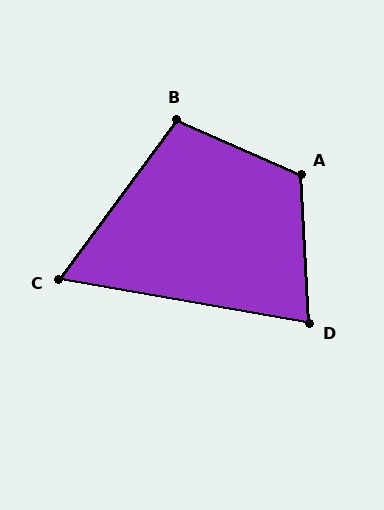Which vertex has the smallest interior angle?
C, at approximately 63 degrees.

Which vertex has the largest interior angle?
A, at approximately 117 degrees.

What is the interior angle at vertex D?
Approximately 77 degrees (acute).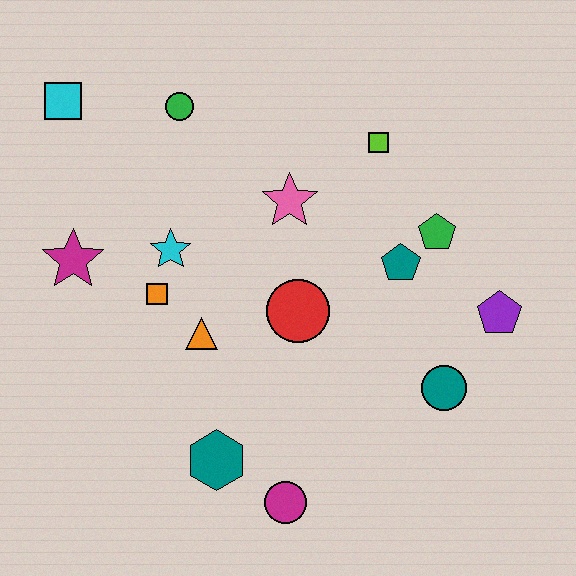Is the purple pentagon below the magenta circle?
No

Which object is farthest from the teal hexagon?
The cyan square is farthest from the teal hexagon.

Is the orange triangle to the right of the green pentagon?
No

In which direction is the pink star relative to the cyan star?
The pink star is to the right of the cyan star.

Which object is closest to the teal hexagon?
The magenta circle is closest to the teal hexagon.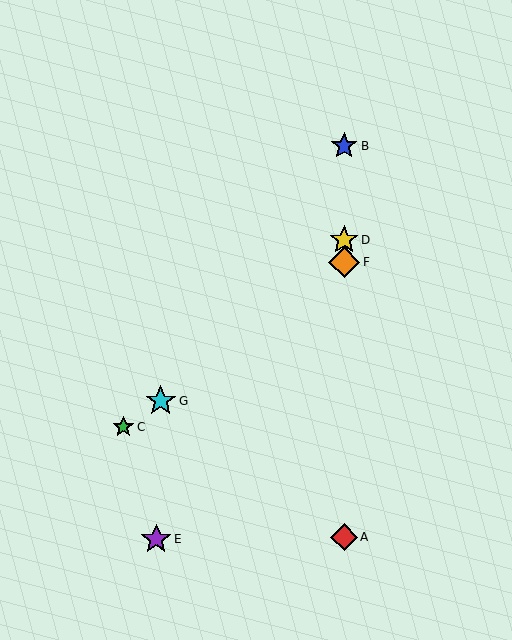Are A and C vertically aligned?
No, A is at x≈344 and C is at x≈123.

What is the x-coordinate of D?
Object D is at x≈344.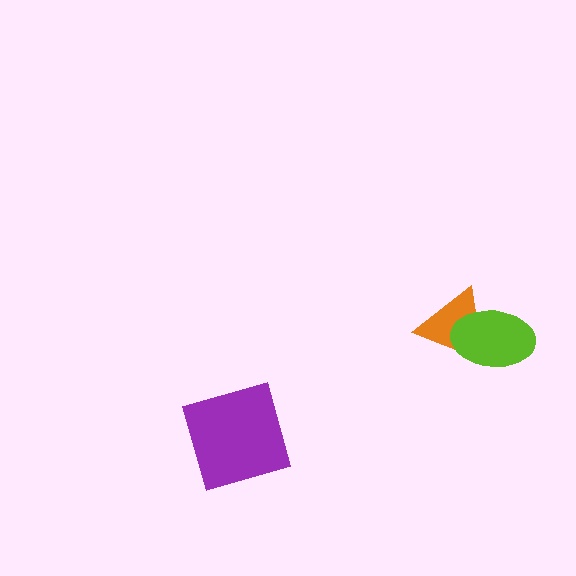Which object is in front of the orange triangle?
The lime ellipse is in front of the orange triangle.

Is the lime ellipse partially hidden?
No, no other shape covers it.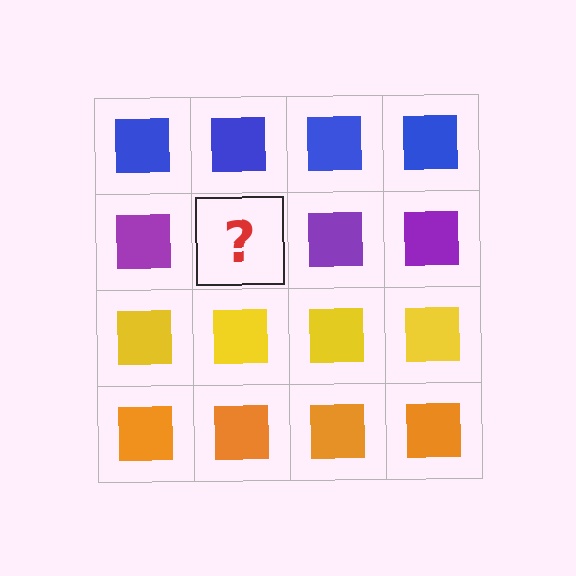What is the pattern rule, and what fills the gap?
The rule is that each row has a consistent color. The gap should be filled with a purple square.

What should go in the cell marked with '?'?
The missing cell should contain a purple square.